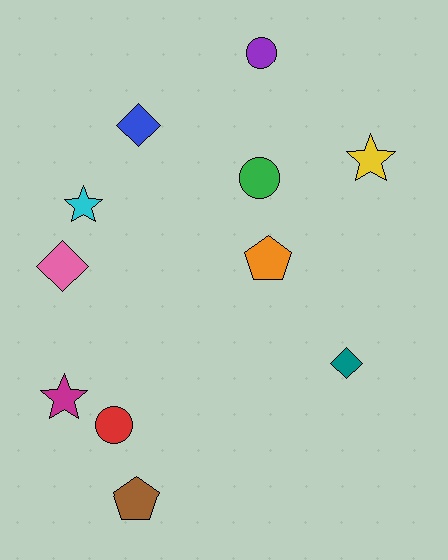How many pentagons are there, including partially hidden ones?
There are 2 pentagons.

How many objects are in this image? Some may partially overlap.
There are 11 objects.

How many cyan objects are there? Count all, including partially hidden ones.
There is 1 cyan object.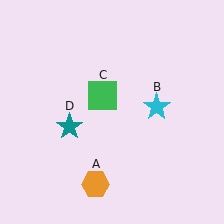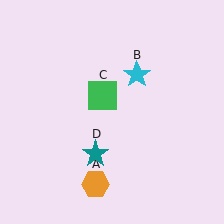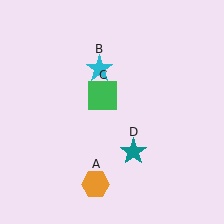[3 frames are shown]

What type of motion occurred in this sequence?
The cyan star (object B), teal star (object D) rotated counterclockwise around the center of the scene.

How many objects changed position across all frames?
2 objects changed position: cyan star (object B), teal star (object D).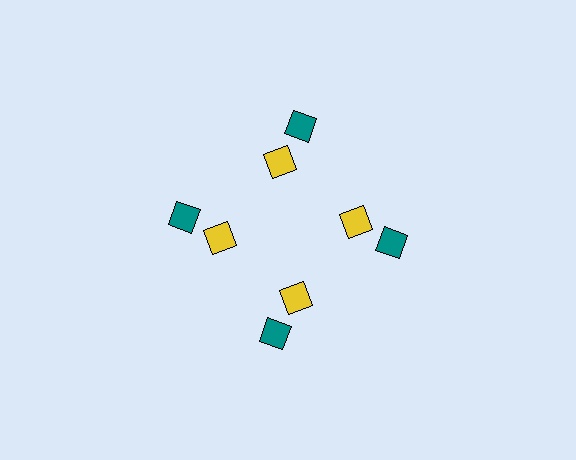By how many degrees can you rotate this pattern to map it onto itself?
The pattern maps onto itself every 90 degrees of rotation.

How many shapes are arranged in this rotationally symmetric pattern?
There are 8 shapes, arranged in 4 groups of 2.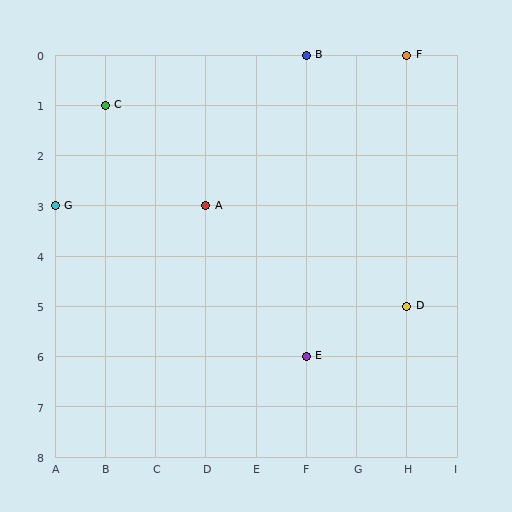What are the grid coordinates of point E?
Point E is at grid coordinates (F, 6).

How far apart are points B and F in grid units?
Points B and F are 2 columns apart.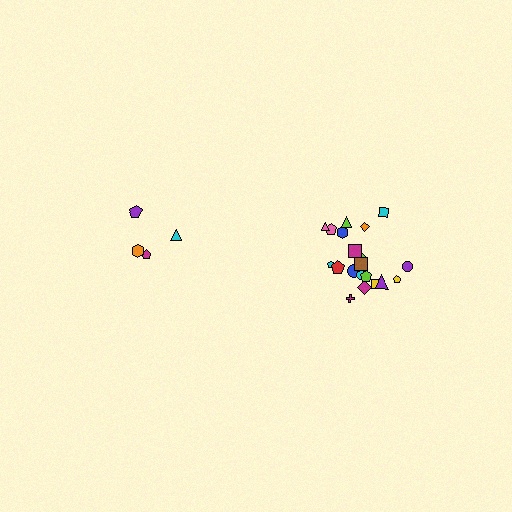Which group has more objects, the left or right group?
The right group.